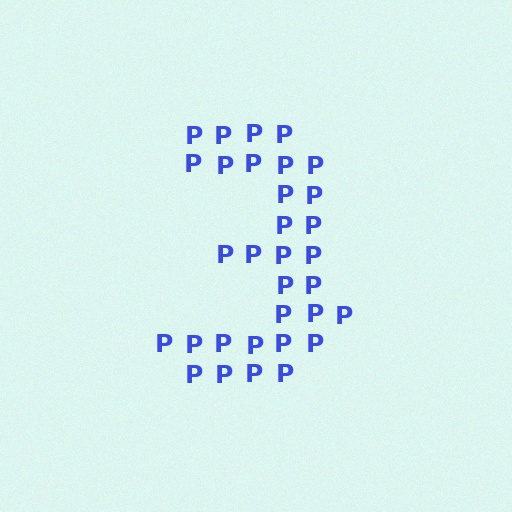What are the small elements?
The small elements are letter P's.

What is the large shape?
The large shape is the digit 3.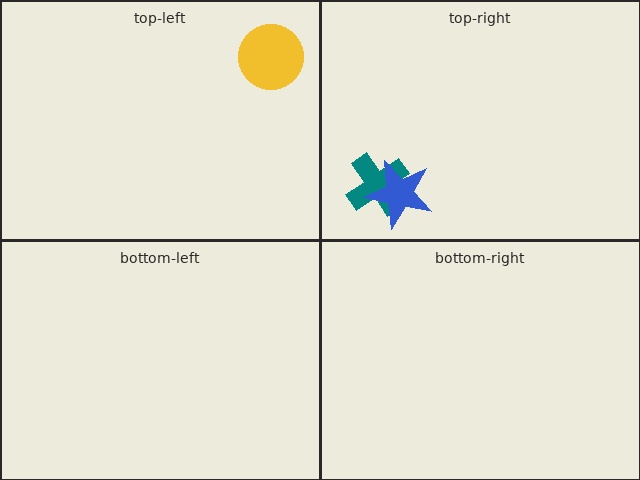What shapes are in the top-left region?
The yellow circle.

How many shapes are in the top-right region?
2.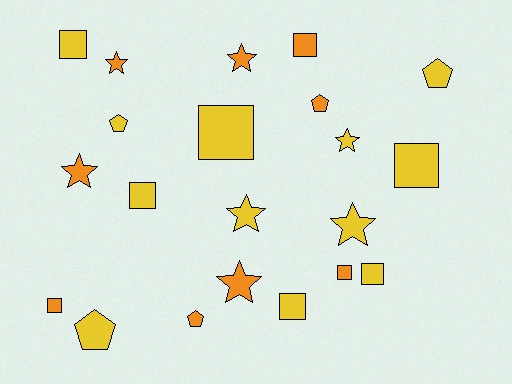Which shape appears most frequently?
Square, with 9 objects.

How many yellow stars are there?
There are 3 yellow stars.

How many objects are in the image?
There are 21 objects.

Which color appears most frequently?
Yellow, with 12 objects.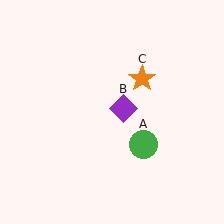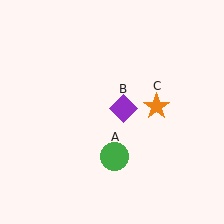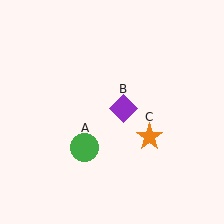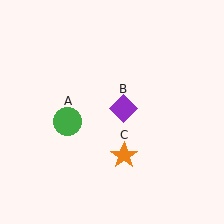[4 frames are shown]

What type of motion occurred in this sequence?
The green circle (object A), orange star (object C) rotated clockwise around the center of the scene.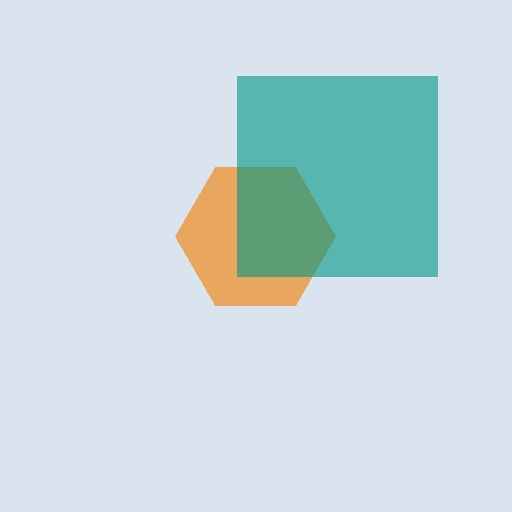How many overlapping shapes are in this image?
There are 2 overlapping shapes in the image.